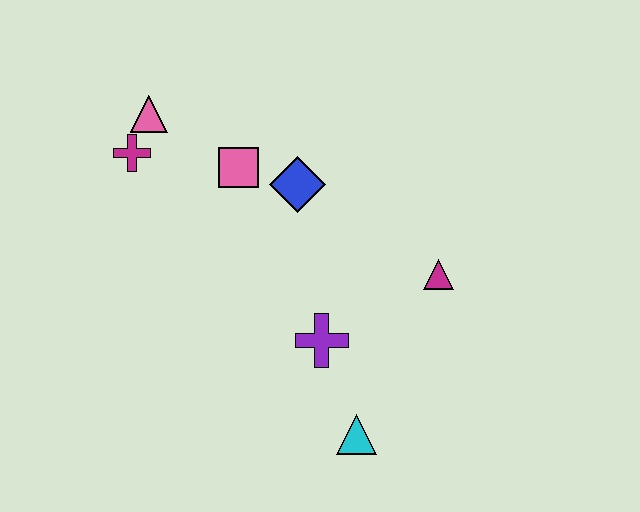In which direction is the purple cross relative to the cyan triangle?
The purple cross is above the cyan triangle.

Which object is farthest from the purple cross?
The pink triangle is farthest from the purple cross.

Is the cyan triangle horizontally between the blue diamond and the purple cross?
No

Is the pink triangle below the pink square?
No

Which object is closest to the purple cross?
The cyan triangle is closest to the purple cross.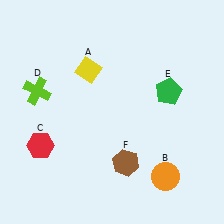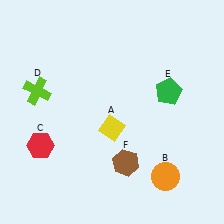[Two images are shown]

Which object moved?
The yellow diamond (A) moved down.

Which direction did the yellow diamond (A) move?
The yellow diamond (A) moved down.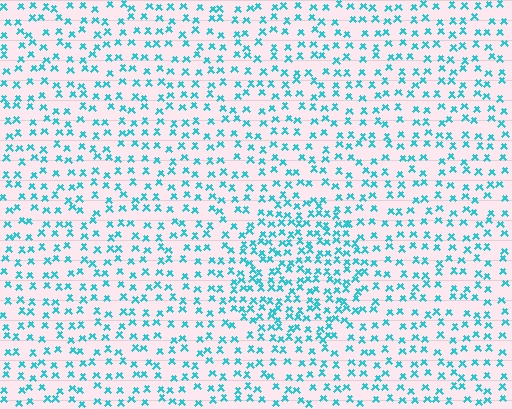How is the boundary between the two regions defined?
The boundary is defined by a change in element density (approximately 1.8x ratio). All elements are the same color, size, and shape.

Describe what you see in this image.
The image contains small cyan elements arranged at two different densities. A circle-shaped region is visible where the elements are more densely packed than the surrounding area.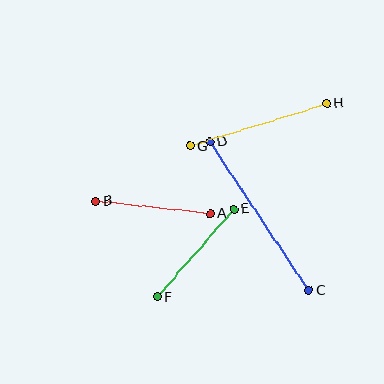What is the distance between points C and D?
The distance is approximately 178 pixels.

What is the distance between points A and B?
The distance is approximately 115 pixels.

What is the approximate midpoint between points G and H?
The midpoint is at approximately (258, 124) pixels.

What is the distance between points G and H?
The distance is approximately 143 pixels.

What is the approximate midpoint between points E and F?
The midpoint is at approximately (195, 253) pixels.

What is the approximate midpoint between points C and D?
The midpoint is at approximately (259, 216) pixels.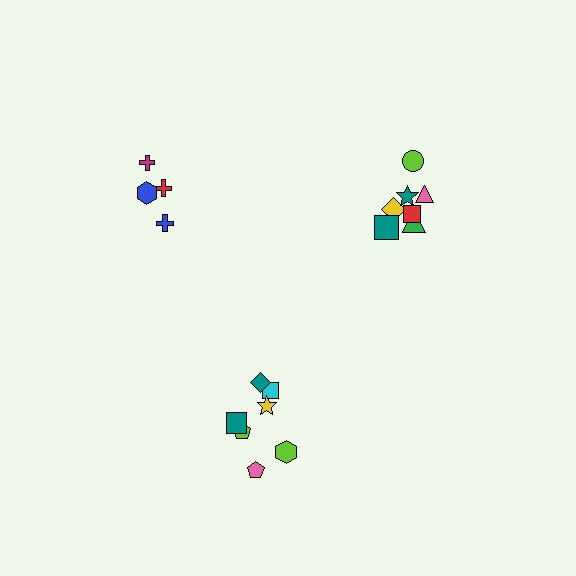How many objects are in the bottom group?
There are 7 objects.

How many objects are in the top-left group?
There are 4 objects.